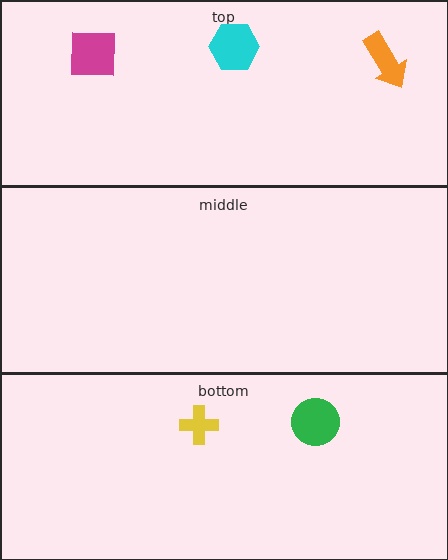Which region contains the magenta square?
The top region.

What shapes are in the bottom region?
The green circle, the yellow cross.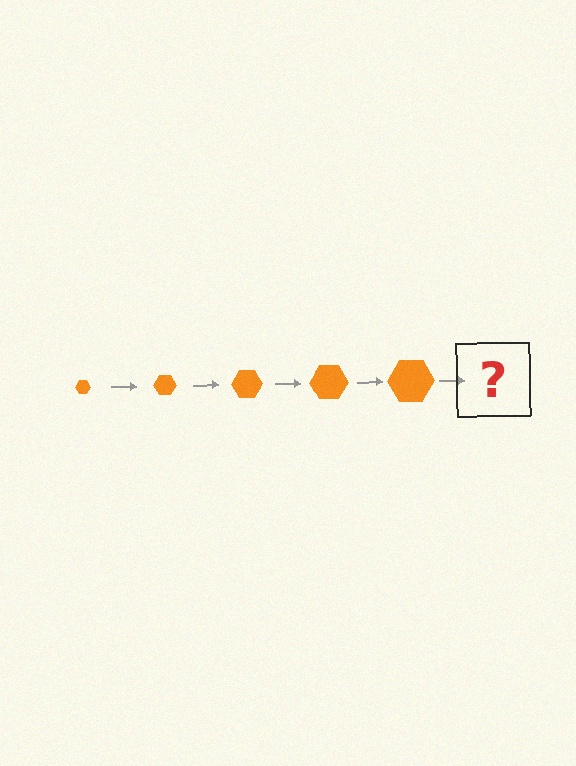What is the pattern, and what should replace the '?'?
The pattern is that the hexagon gets progressively larger each step. The '?' should be an orange hexagon, larger than the previous one.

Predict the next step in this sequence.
The next step is an orange hexagon, larger than the previous one.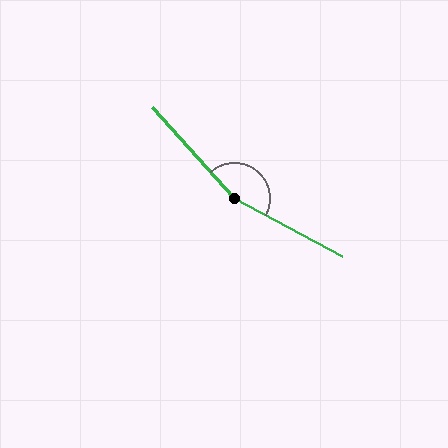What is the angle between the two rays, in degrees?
Approximately 160 degrees.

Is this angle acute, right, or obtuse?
It is obtuse.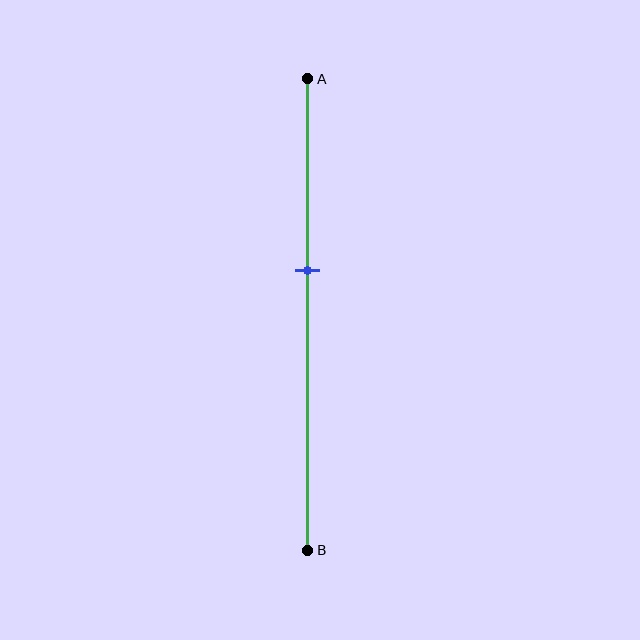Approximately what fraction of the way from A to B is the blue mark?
The blue mark is approximately 40% of the way from A to B.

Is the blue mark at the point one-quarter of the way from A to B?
No, the mark is at about 40% from A, not at the 25% one-quarter point.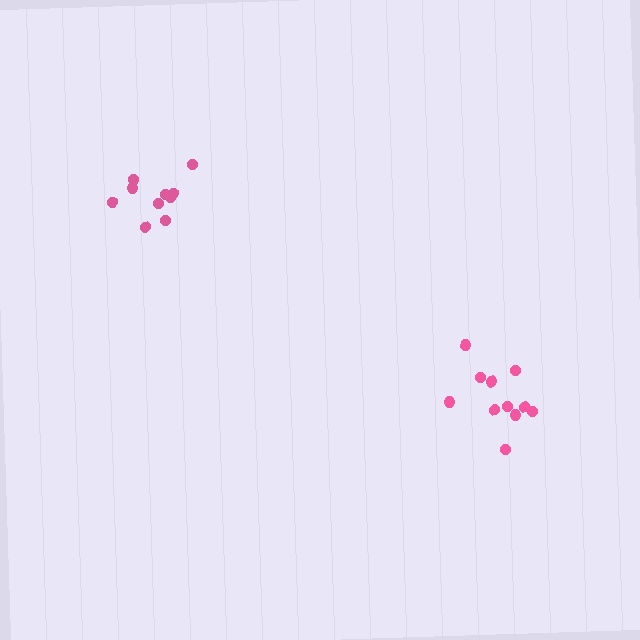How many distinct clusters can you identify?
There are 2 distinct clusters.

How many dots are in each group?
Group 1: 11 dots, Group 2: 10 dots (21 total).